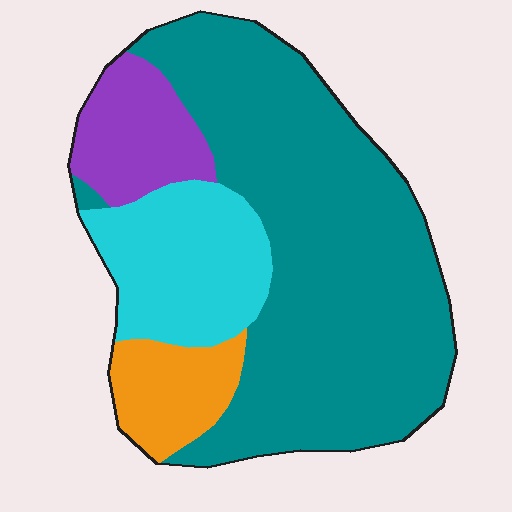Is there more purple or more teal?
Teal.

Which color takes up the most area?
Teal, at roughly 60%.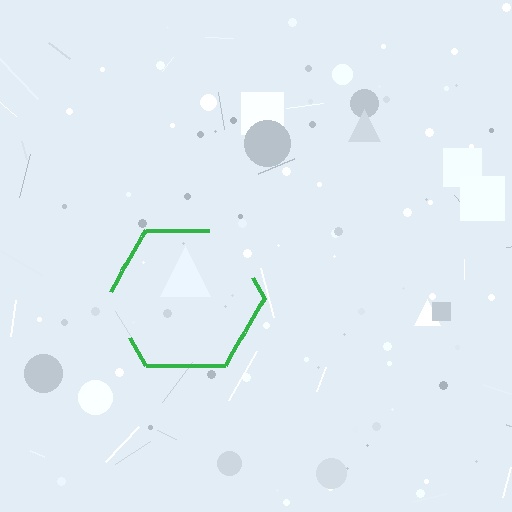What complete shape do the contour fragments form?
The contour fragments form a hexagon.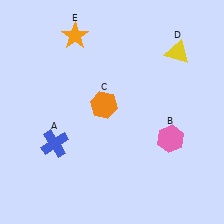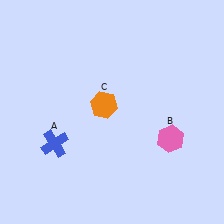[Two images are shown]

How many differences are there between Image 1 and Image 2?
There are 2 differences between the two images.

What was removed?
The yellow triangle (D), the orange star (E) were removed in Image 2.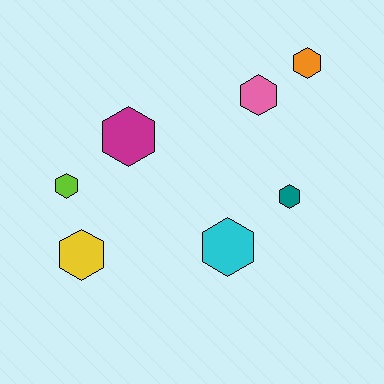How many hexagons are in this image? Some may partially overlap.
There are 7 hexagons.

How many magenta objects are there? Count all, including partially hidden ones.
There is 1 magenta object.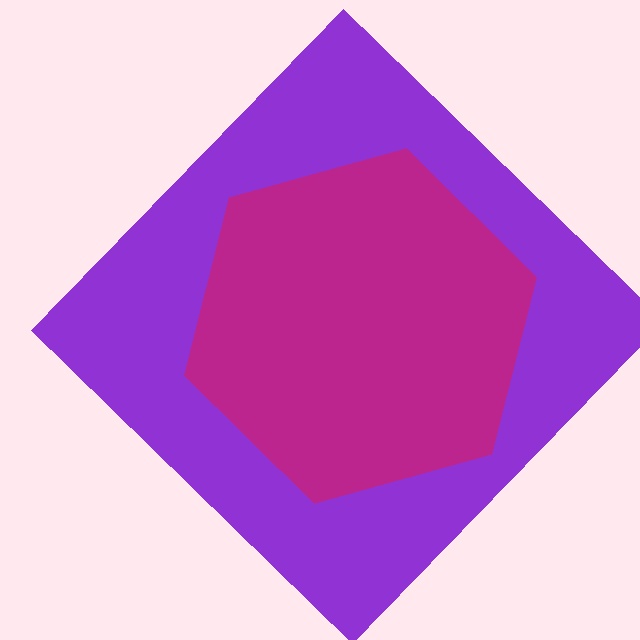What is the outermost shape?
The purple diamond.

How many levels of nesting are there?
2.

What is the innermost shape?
The magenta hexagon.